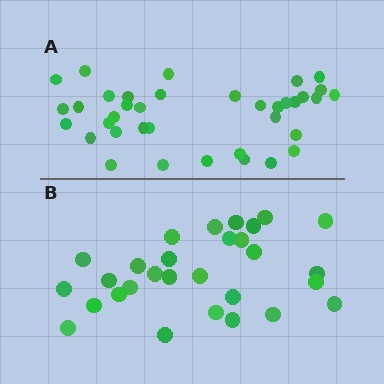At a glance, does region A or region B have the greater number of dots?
Region A (the top region) has more dots.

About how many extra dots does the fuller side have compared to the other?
Region A has roughly 8 or so more dots than region B.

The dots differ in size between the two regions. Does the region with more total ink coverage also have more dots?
No. Region B has more total ink coverage because its dots are larger, but region A actually contains more individual dots. Total area can be misleading — the number of items is what matters here.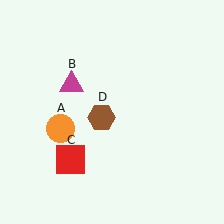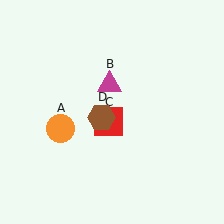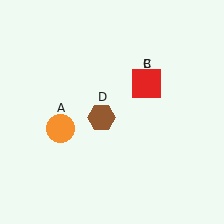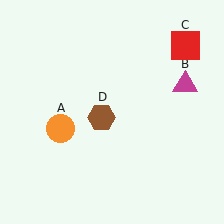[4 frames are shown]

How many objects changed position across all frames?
2 objects changed position: magenta triangle (object B), red square (object C).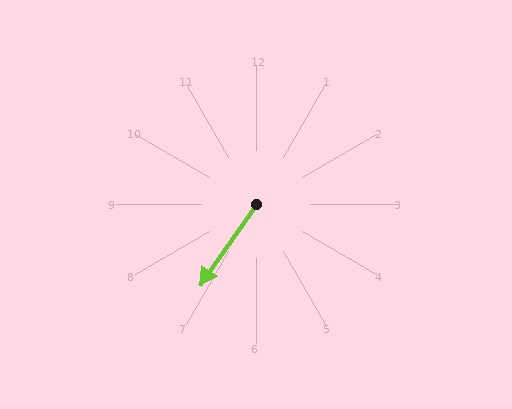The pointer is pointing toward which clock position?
Roughly 7 o'clock.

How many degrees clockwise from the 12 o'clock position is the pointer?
Approximately 215 degrees.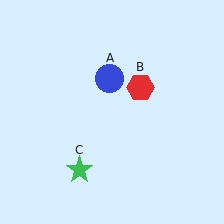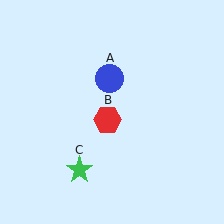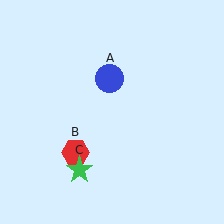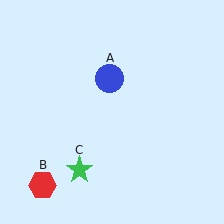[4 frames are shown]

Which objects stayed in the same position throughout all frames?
Blue circle (object A) and green star (object C) remained stationary.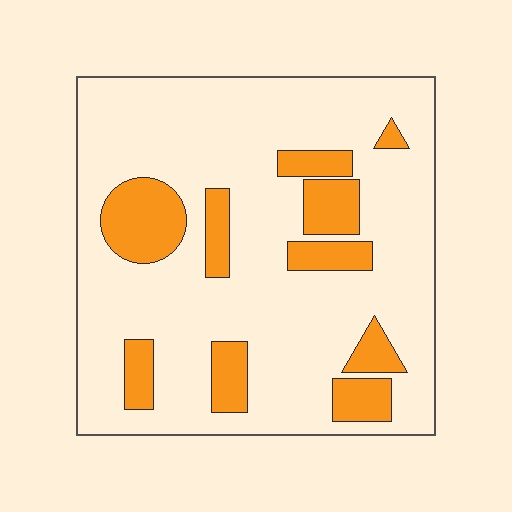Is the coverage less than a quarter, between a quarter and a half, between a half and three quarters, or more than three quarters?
Less than a quarter.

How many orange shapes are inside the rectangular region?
10.